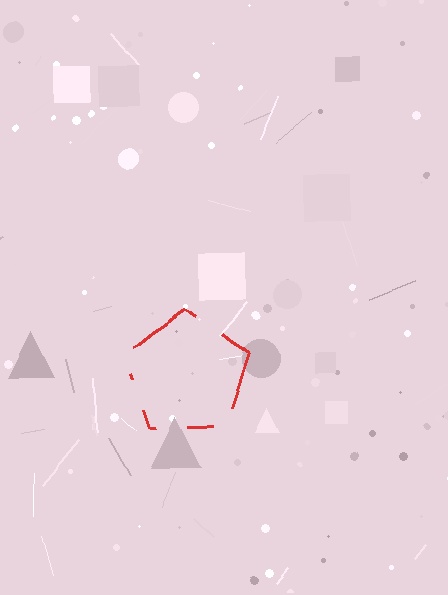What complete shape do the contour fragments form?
The contour fragments form a pentagon.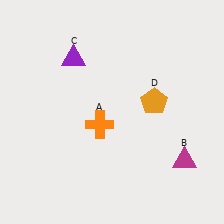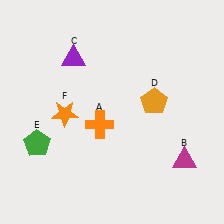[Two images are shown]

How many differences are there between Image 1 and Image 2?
There are 2 differences between the two images.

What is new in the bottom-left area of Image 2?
An orange star (F) was added in the bottom-left area of Image 2.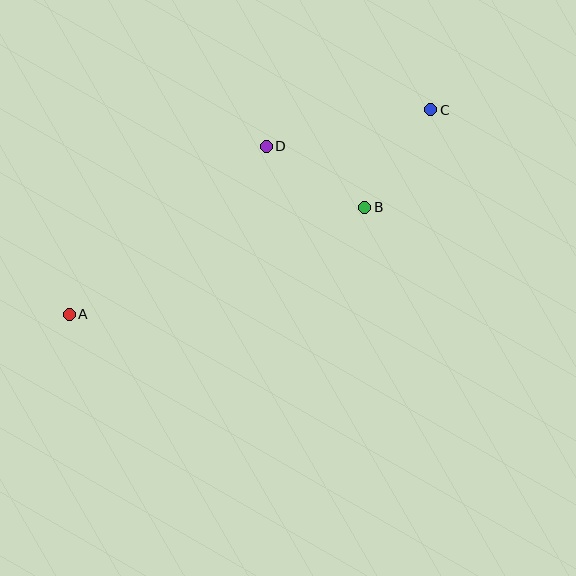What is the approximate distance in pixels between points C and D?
The distance between C and D is approximately 168 pixels.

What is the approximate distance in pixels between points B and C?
The distance between B and C is approximately 118 pixels.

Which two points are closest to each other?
Points B and D are closest to each other.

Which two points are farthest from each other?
Points A and C are farthest from each other.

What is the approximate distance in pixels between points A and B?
The distance between A and B is approximately 315 pixels.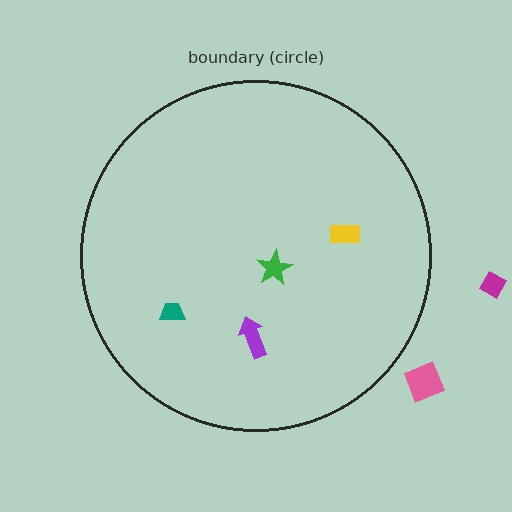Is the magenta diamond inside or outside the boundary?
Outside.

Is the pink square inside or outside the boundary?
Outside.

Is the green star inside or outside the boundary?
Inside.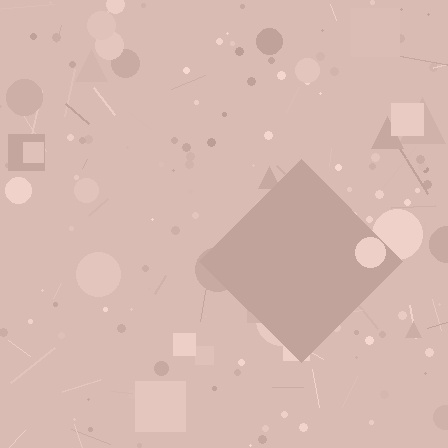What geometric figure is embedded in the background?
A diamond is embedded in the background.